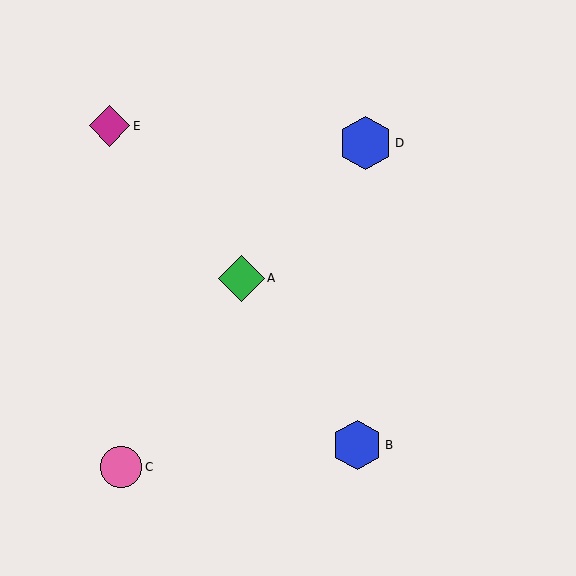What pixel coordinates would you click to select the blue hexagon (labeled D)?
Click at (365, 143) to select the blue hexagon D.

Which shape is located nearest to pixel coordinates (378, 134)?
The blue hexagon (labeled D) at (365, 143) is nearest to that location.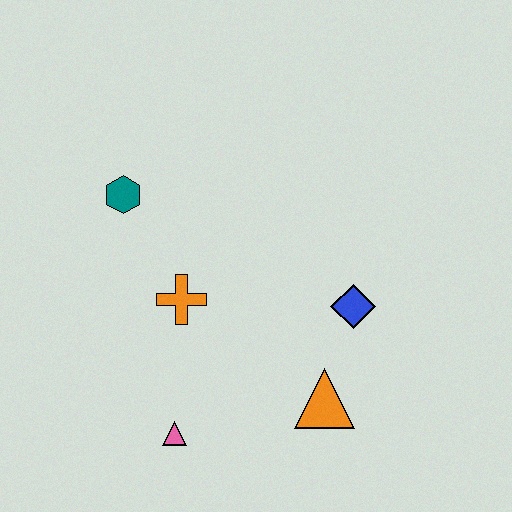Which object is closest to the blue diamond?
The orange triangle is closest to the blue diamond.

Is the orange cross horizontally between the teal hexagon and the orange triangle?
Yes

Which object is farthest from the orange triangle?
The teal hexagon is farthest from the orange triangle.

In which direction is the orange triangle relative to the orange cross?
The orange triangle is to the right of the orange cross.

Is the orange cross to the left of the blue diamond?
Yes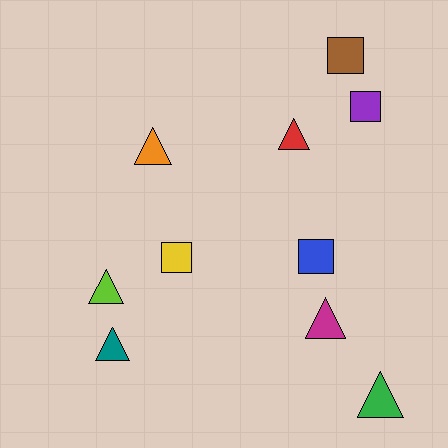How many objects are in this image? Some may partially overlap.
There are 10 objects.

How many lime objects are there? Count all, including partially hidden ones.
There is 1 lime object.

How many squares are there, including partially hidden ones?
There are 4 squares.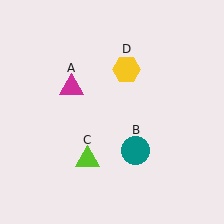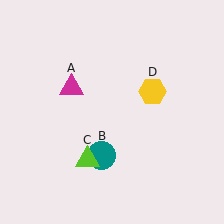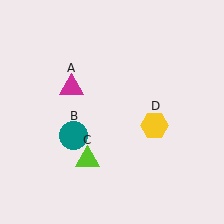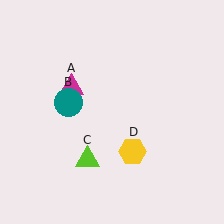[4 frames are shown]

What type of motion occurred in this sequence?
The teal circle (object B), yellow hexagon (object D) rotated clockwise around the center of the scene.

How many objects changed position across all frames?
2 objects changed position: teal circle (object B), yellow hexagon (object D).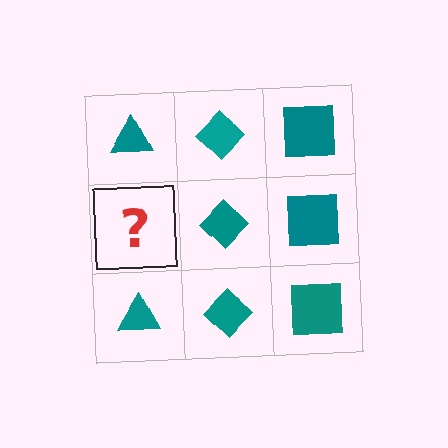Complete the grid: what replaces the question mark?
The question mark should be replaced with a teal triangle.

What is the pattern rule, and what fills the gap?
The rule is that each column has a consistent shape. The gap should be filled with a teal triangle.